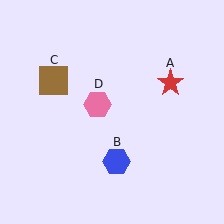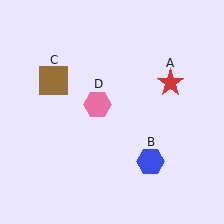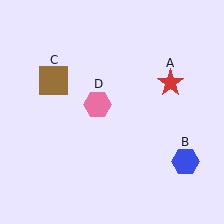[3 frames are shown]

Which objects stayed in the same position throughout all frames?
Red star (object A) and brown square (object C) and pink hexagon (object D) remained stationary.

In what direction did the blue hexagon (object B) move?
The blue hexagon (object B) moved right.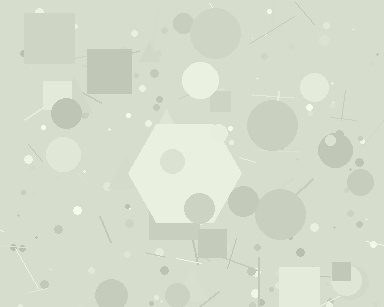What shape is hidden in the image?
A hexagon is hidden in the image.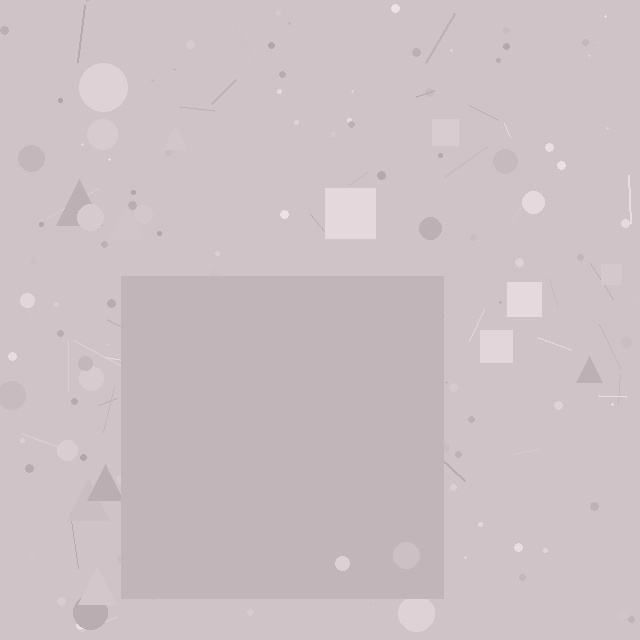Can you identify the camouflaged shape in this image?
The camouflaged shape is a square.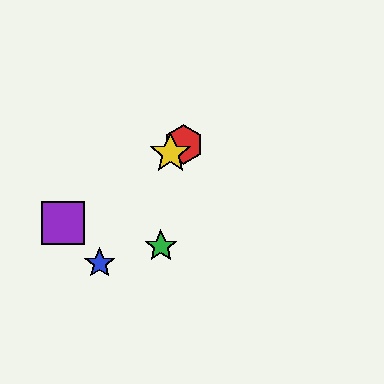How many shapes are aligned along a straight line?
3 shapes (the red hexagon, the yellow star, the purple square) are aligned along a straight line.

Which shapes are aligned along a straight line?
The red hexagon, the yellow star, the purple square are aligned along a straight line.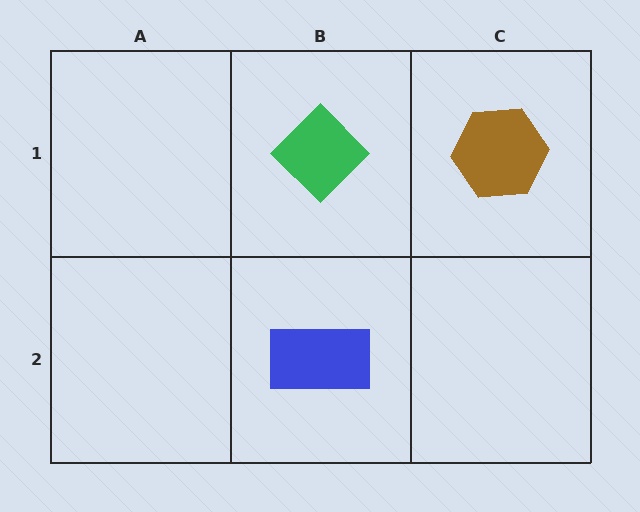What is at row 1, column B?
A green diamond.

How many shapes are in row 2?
1 shape.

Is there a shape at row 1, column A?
No, that cell is empty.